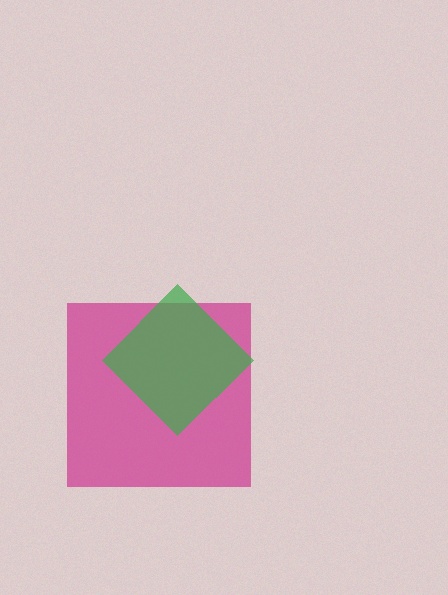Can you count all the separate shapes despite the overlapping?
Yes, there are 2 separate shapes.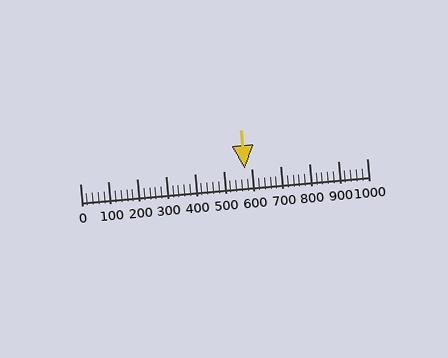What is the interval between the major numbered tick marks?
The major tick marks are spaced 100 units apart.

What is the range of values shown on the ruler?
The ruler shows values from 0 to 1000.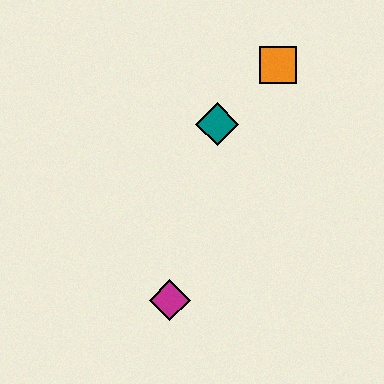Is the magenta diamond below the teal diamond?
Yes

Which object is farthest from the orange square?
The magenta diamond is farthest from the orange square.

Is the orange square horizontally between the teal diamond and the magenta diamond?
No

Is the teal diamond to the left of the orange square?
Yes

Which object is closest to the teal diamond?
The orange square is closest to the teal diamond.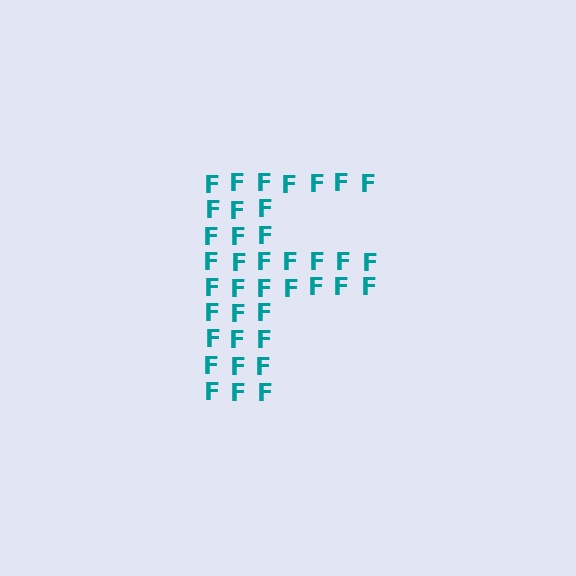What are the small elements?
The small elements are letter F's.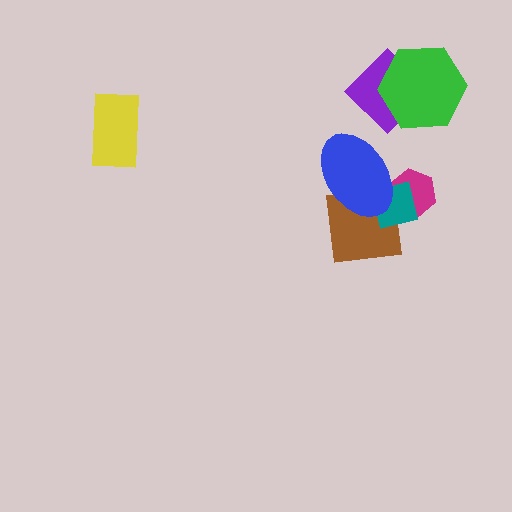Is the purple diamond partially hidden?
Yes, it is partially covered by another shape.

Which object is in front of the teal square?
The blue ellipse is in front of the teal square.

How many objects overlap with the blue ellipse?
3 objects overlap with the blue ellipse.